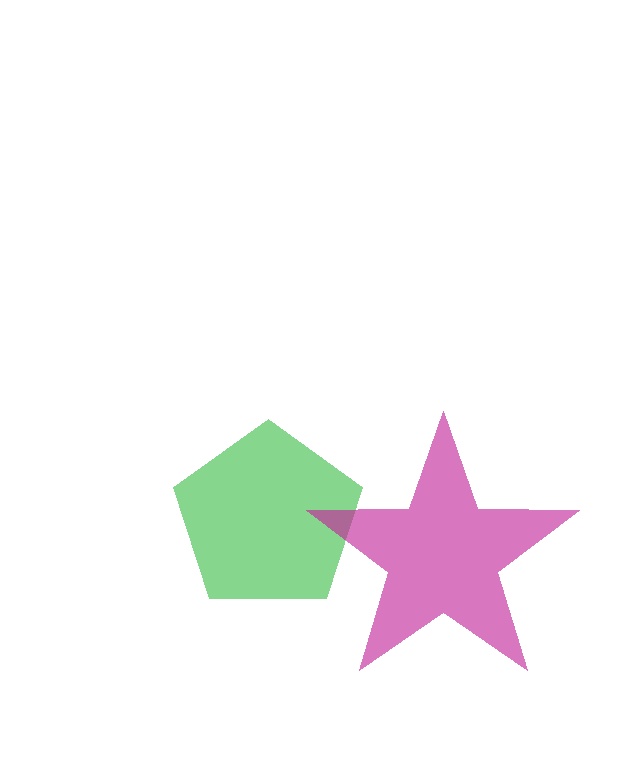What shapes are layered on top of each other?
The layered shapes are: a green pentagon, a magenta star.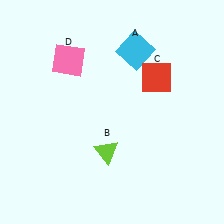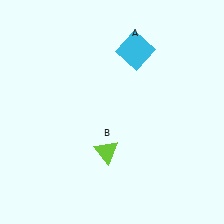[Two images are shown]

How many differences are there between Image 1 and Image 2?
There are 2 differences between the two images.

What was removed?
The red square (C), the pink square (D) were removed in Image 2.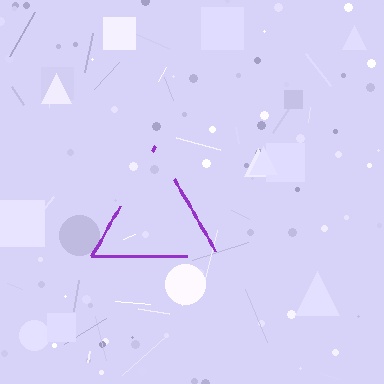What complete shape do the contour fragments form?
The contour fragments form a triangle.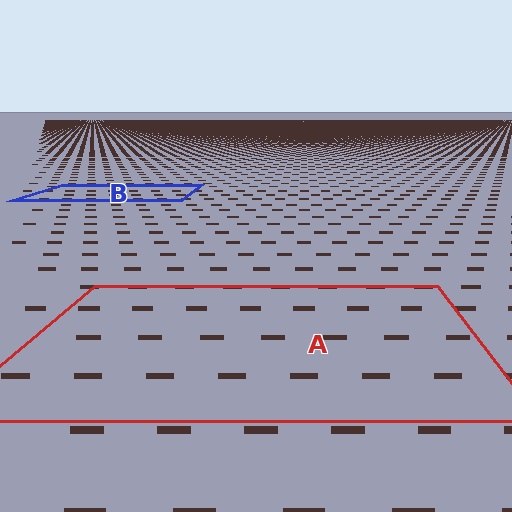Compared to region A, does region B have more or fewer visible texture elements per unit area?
Region B has more texture elements per unit area — they are packed more densely because it is farther away.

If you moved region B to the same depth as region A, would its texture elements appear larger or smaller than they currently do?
They would appear larger. At a closer depth, the same texture elements are projected at a bigger on-screen size.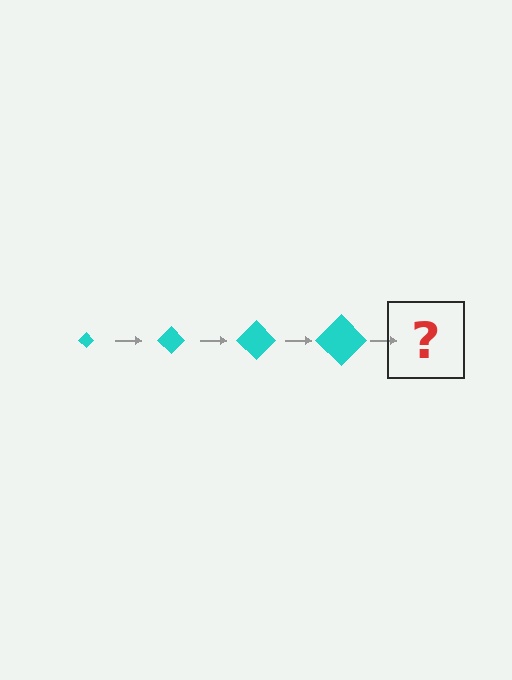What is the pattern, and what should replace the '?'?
The pattern is that the diamond gets progressively larger each step. The '?' should be a cyan diamond, larger than the previous one.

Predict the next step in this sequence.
The next step is a cyan diamond, larger than the previous one.